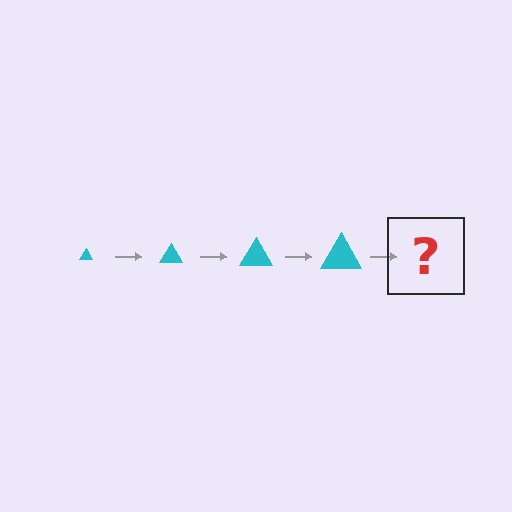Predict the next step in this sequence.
The next step is a cyan triangle, larger than the previous one.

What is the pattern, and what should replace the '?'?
The pattern is that the triangle gets progressively larger each step. The '?' should be a cyan triangle, larger than the previous one.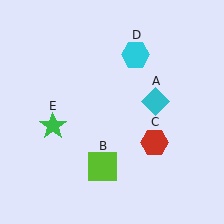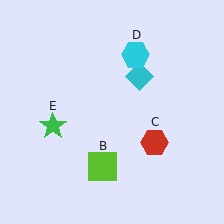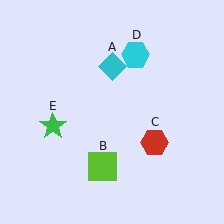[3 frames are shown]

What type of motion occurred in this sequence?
The cyan diamond (object A) rotated counterclockwise around the center of the scene.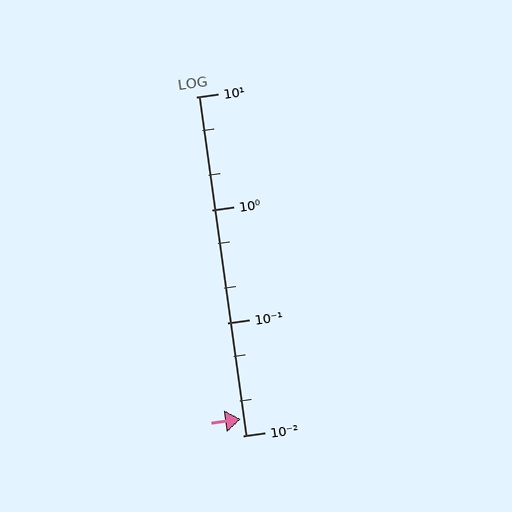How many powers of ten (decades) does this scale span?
The scale spans 3 decades, from 0.01 to 10.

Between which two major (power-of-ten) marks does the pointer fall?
The pointer is between 0.01 and 0.1.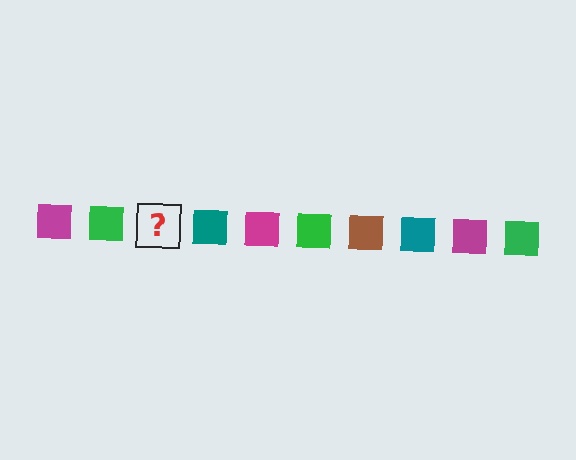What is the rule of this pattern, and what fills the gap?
The rule is that the pattern cycles through magenta, green, brown, teal squares. The gap should be filled with a brown square.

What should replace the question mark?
The question mark should be replaced with a brown square.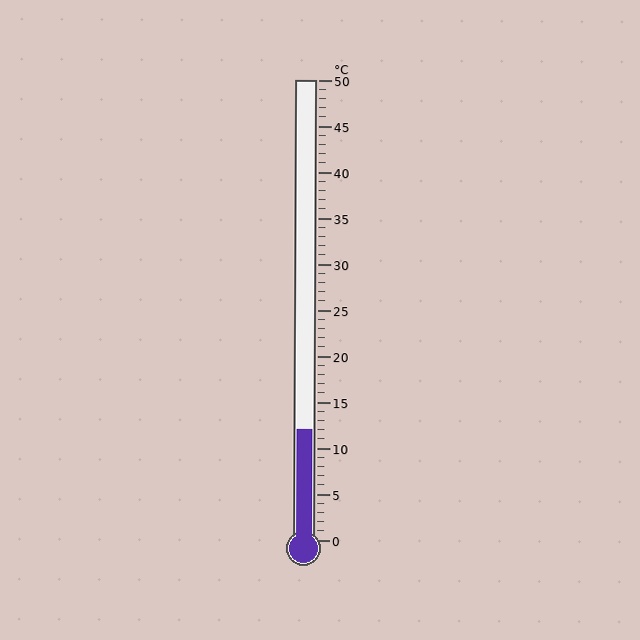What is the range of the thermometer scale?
The thermometer scale ranges from 0°C to 50°C.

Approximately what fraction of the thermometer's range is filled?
The thermometer is filled to approximately 25% of its range.